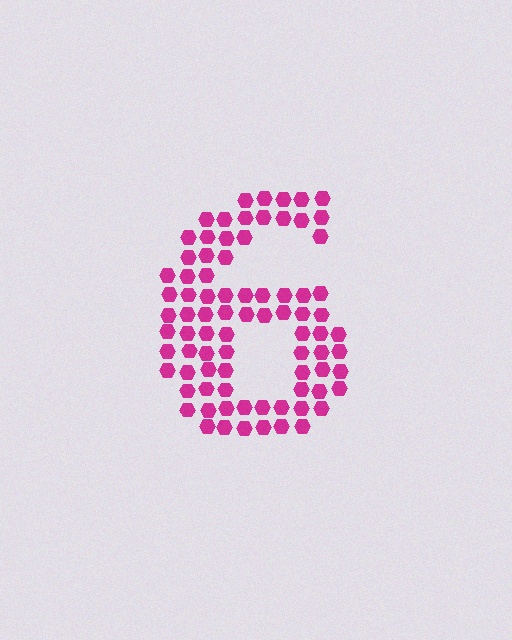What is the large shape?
The large shape is the digit 6.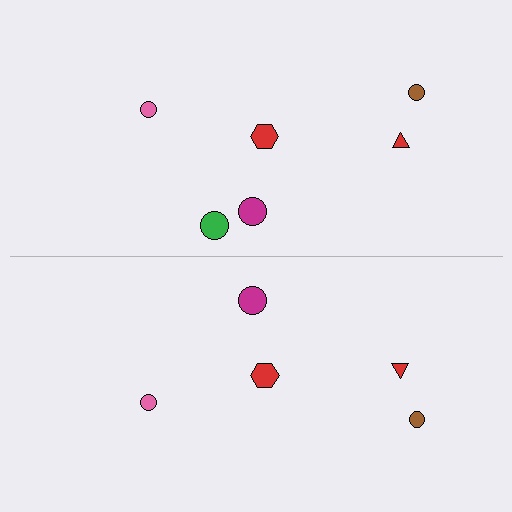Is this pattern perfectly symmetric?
No, the pattern is not perfectly symmetric. A green circle is missing from the bottom side.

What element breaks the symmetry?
A green circle is missing from the bottom side.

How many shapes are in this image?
There are 11 shapes in this image.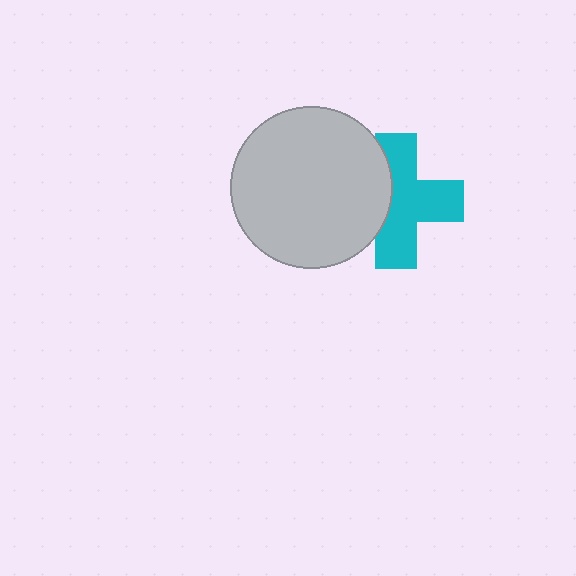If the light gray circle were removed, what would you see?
You would see the complete cyan cross.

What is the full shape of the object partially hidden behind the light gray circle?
The partially hidden object is a cyan cross.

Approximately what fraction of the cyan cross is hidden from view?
Roughly 33% of the cyan cross is hidden behind the light gray circle.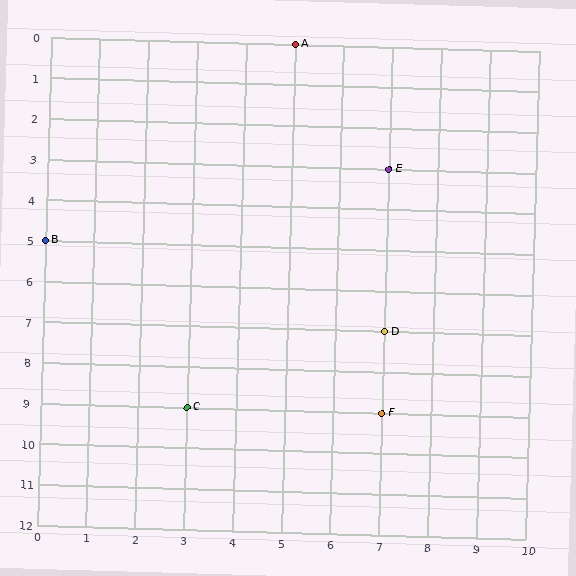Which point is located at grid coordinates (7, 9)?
Point F is at (7, 9).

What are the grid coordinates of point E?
Point E is at grid coordinates (7, 3).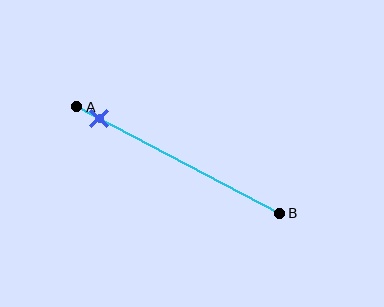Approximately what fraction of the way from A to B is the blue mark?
The blue mark is approximately 10% of the way from A to B.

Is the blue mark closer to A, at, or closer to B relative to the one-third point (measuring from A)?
The blue mark is closer to point A than the one-third point of segment AB.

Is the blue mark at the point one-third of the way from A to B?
No, the mark is at about 10% from A, not at the 33% one-third point.